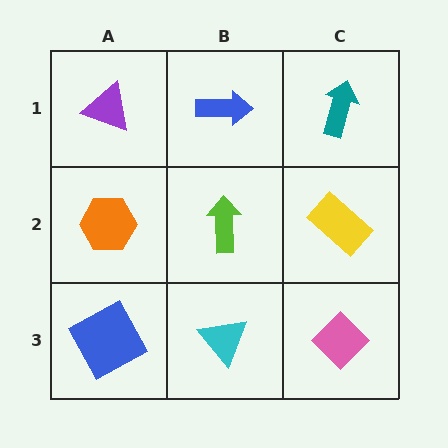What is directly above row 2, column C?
A teal arrow.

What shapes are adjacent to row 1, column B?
A lime arrow (row 2, column B), a purple triangle (row 1, column A), a teal arrow (row 1, column C).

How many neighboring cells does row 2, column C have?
3.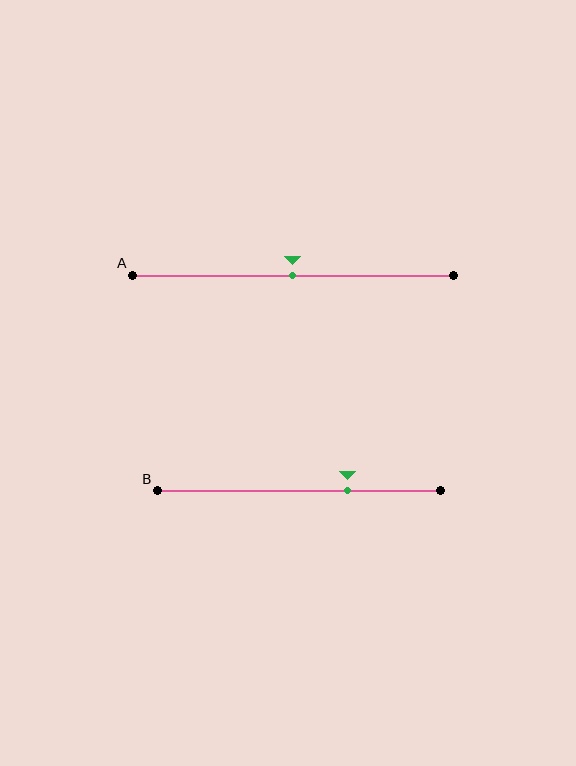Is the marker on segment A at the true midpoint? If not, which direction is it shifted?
Yes, the marker on segment A is at the true midpoint.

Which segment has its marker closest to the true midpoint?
Segment A has its marker closest to the true midpoint.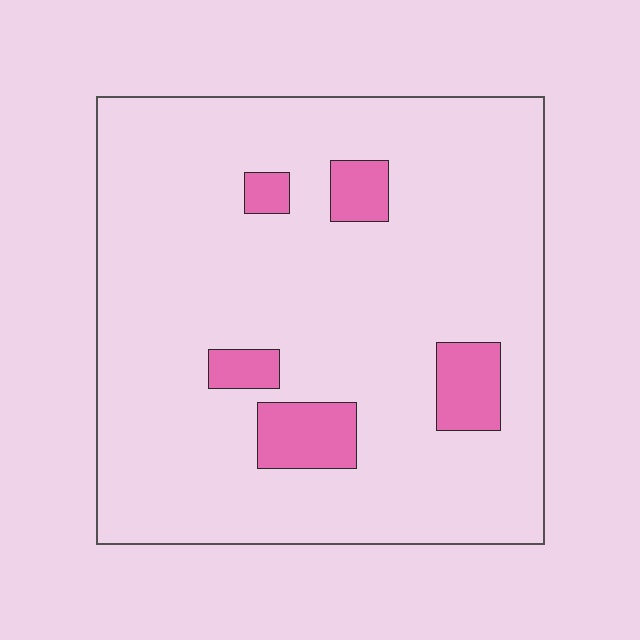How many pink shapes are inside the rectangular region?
5.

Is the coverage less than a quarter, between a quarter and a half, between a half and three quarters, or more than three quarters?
Less than a quarter.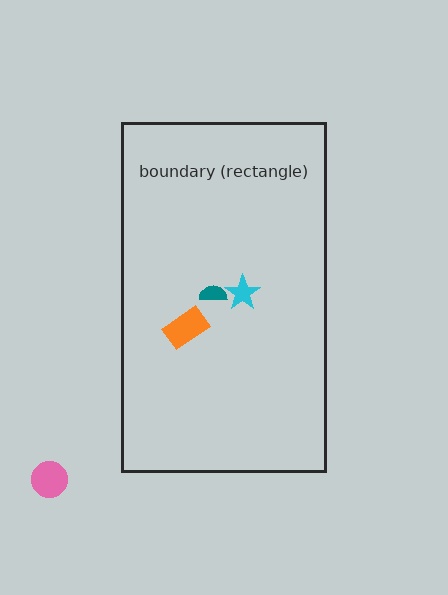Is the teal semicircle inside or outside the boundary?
Inside.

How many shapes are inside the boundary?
3 inside, 1 outside.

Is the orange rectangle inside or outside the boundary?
Inside.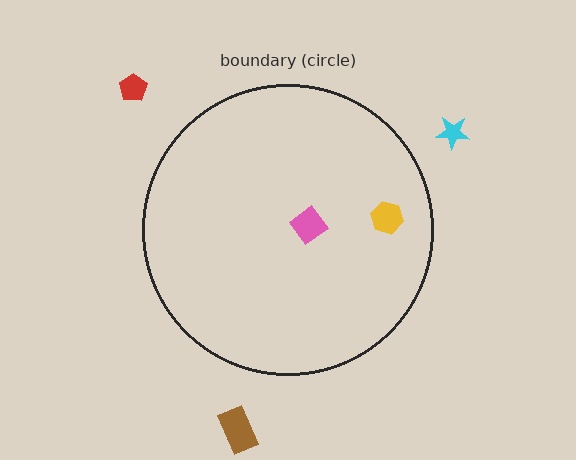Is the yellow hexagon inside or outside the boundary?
Inside.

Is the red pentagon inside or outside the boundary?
Outside.